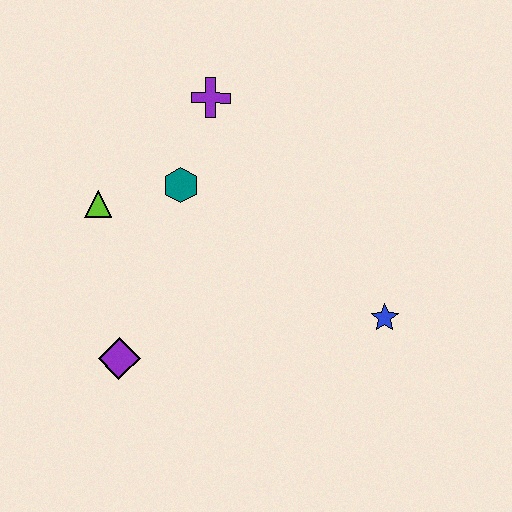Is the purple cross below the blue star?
No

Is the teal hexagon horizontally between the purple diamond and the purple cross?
Yes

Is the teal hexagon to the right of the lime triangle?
Yes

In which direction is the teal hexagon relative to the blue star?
The teal hexagon is to the left of the blue star.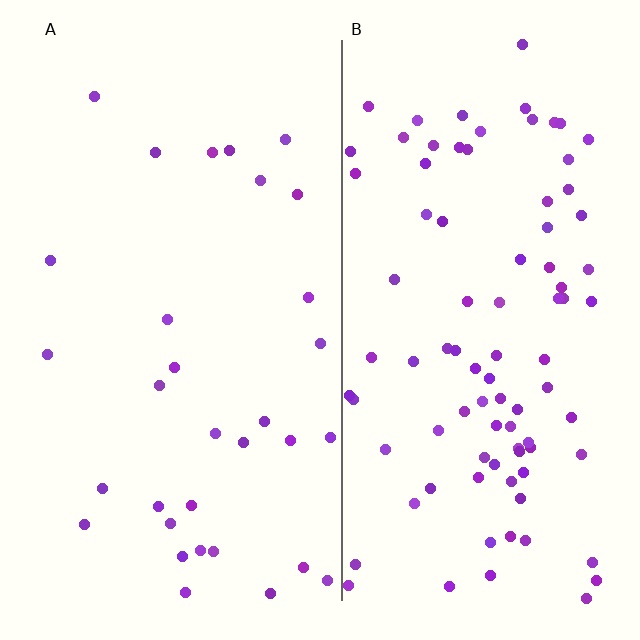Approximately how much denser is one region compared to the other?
Approximately 2.9× — region B over region A.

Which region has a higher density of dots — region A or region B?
B (the right).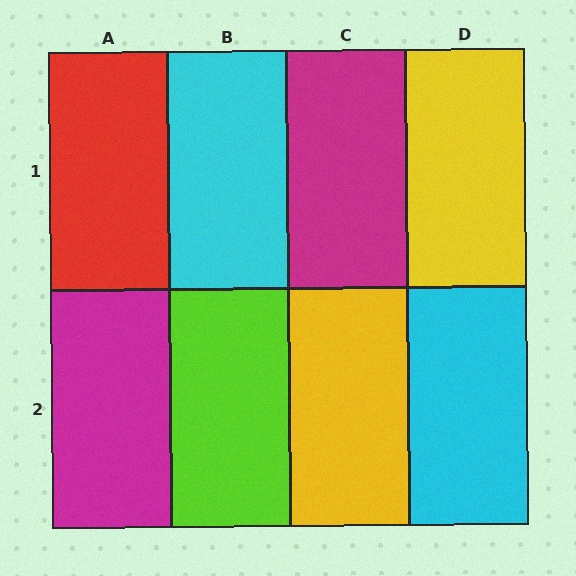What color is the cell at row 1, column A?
Red.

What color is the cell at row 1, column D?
Yellow.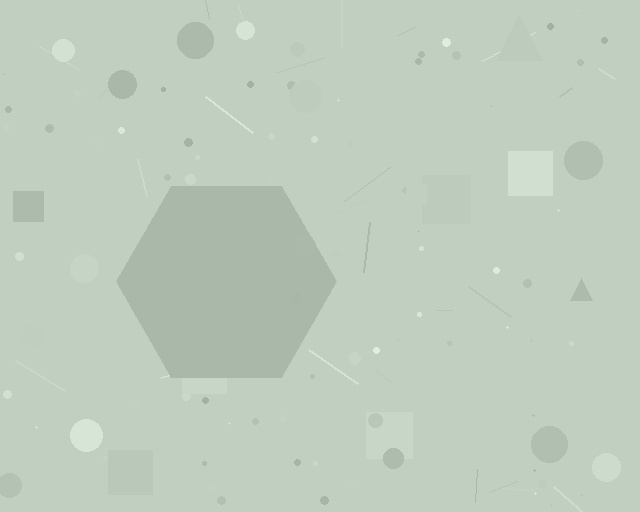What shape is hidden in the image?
A hexagon is hidden in the image.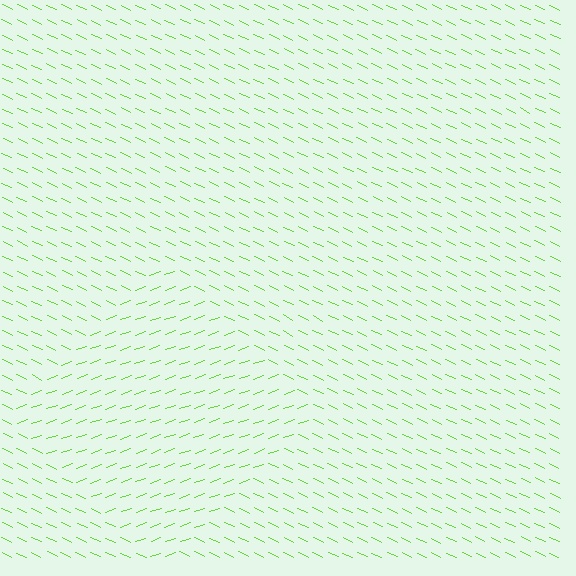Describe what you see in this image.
The image is filled with small lime line segments. A diamond region in the image has lines oriented differently from the surrounding lines, creating a visible texture boundary.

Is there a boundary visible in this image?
Yes, there is a texture boundary formed by a change in line orientation.